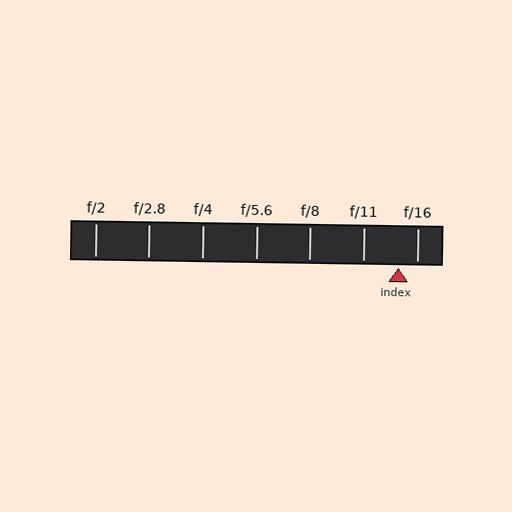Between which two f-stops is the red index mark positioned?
The index mark is between f/11 and f/16.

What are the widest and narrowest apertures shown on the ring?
The widest aperture shown is f/2 and the narrowest is f/16.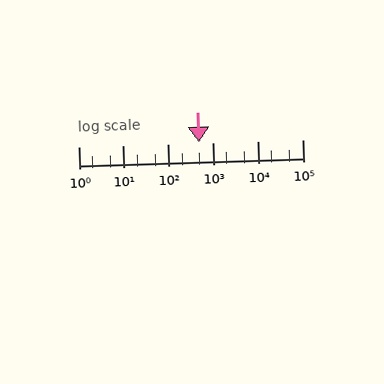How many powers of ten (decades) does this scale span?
The scale spans 5 decades, from 1 to 100000.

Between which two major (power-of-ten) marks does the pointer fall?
The pointer is between 100 and 1000.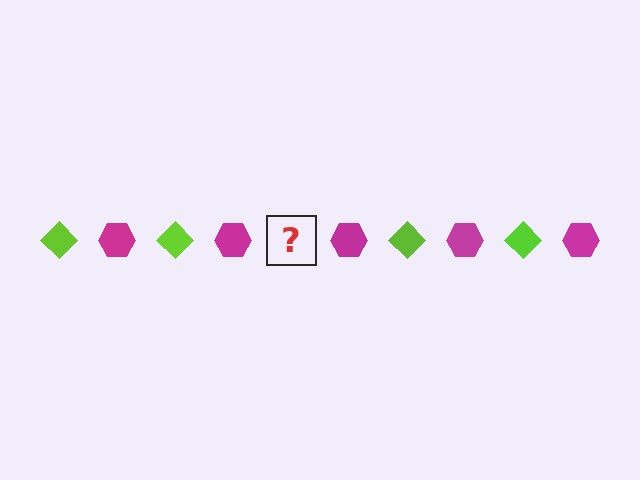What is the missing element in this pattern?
The missing element is a lime diamond.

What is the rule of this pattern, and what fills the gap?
The rule is that the pattern alternates between lime diamond and magenta hexagon. The gap should be filled with a lime diamond.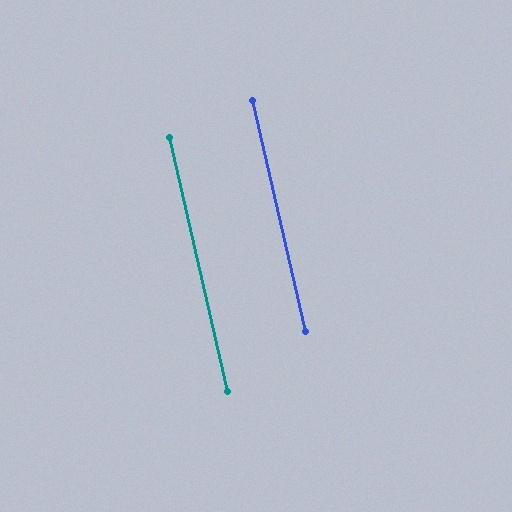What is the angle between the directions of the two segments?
Approximately 0 degrees.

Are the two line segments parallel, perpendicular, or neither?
Parallel — their directions differ by only 0.2°.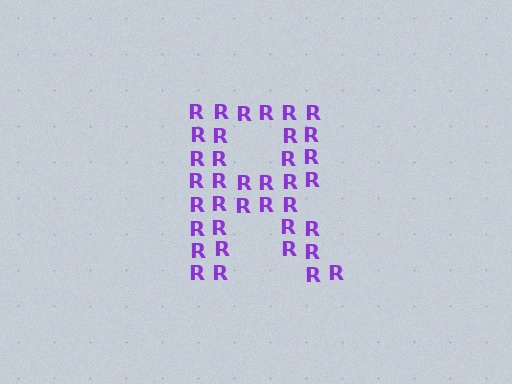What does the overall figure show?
The overall figure shows the letter R.